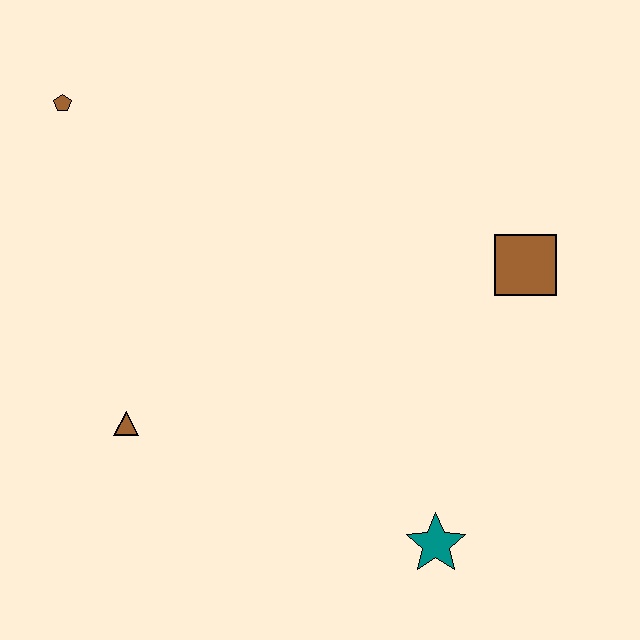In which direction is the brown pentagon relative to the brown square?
The brown pentagon is to the left of the brown square.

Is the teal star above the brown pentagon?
No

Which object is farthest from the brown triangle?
The brown square is farthest from the brown triangle.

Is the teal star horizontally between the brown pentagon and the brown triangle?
No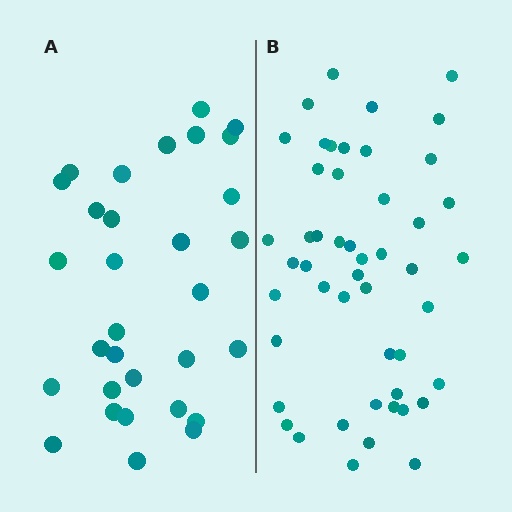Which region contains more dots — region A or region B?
Region B (the right region) has more dots.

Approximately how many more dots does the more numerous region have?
Region B has approximately 20 more dots than region A.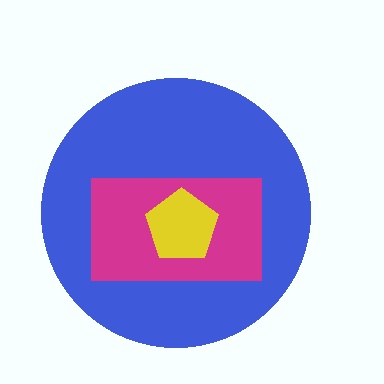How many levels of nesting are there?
3.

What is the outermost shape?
The blue circle.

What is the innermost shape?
The yellow pentagon.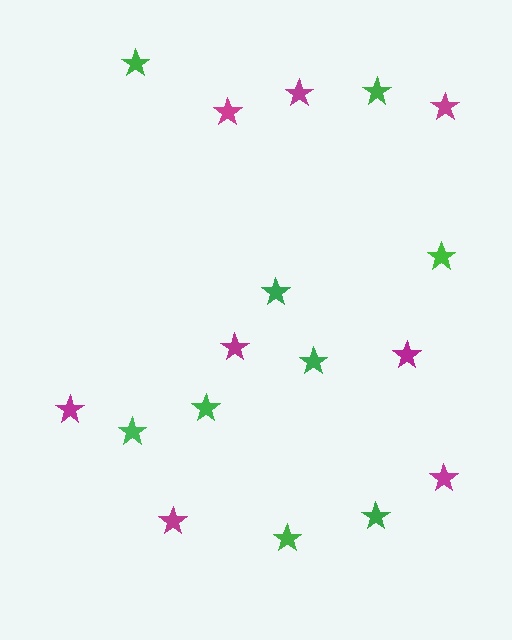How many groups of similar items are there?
There are 2 groups: one group of green stars (9) and one group of magenta stars (8).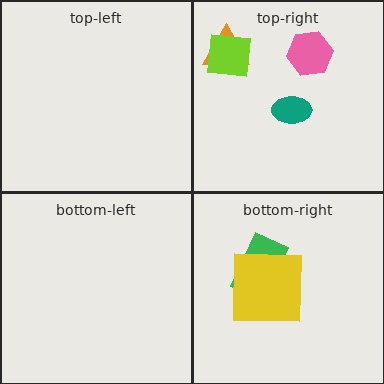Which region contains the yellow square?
The bottom-right region.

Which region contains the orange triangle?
The top-right region.